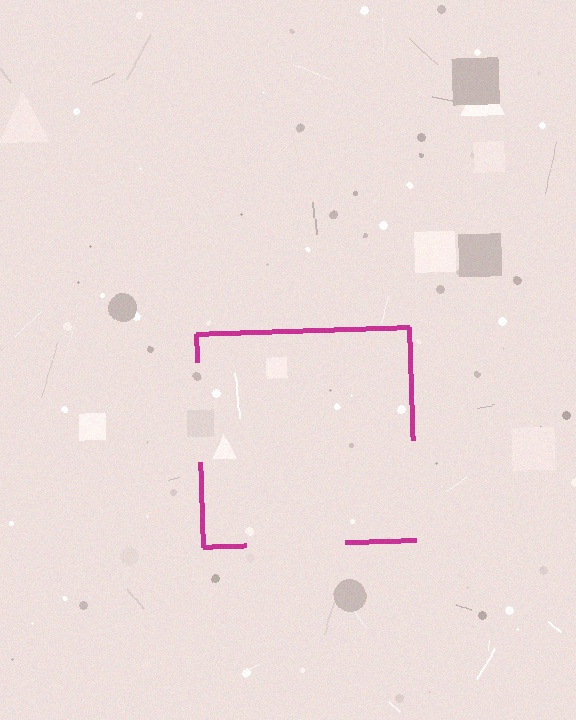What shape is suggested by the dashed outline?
The dashed outline suggests a square.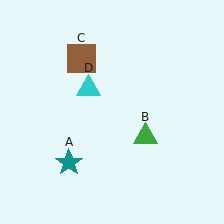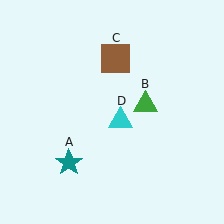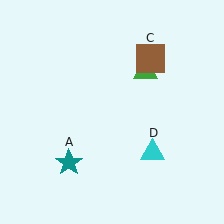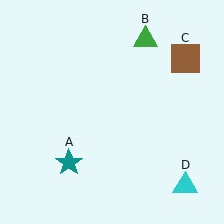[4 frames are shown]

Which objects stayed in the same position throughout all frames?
Teal star (object A) remained stationary.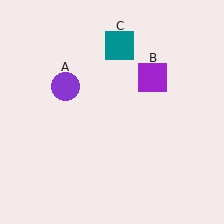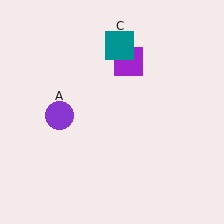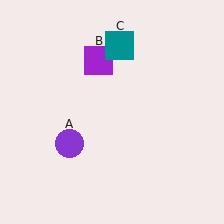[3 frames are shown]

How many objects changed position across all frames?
2 objects changed position: purple circle (object A), purple square (object B).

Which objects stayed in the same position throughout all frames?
Teal square (object C) remained stationary.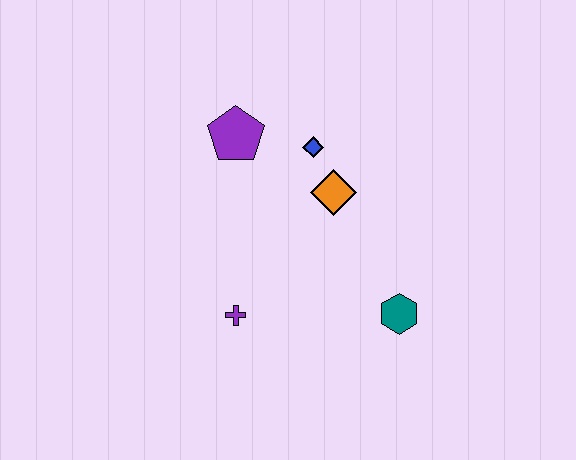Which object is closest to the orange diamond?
The blue diamond is closest to the orange diamond.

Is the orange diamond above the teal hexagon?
Yes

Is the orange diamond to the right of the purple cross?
Yes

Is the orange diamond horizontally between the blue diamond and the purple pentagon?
No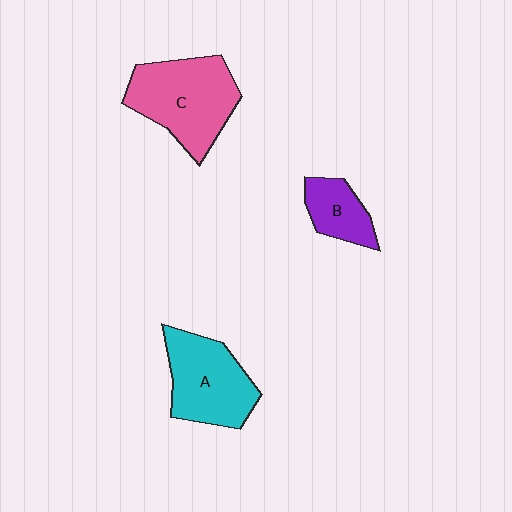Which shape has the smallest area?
Shape B (purple).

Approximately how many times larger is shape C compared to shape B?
Approximately 2.2 times.